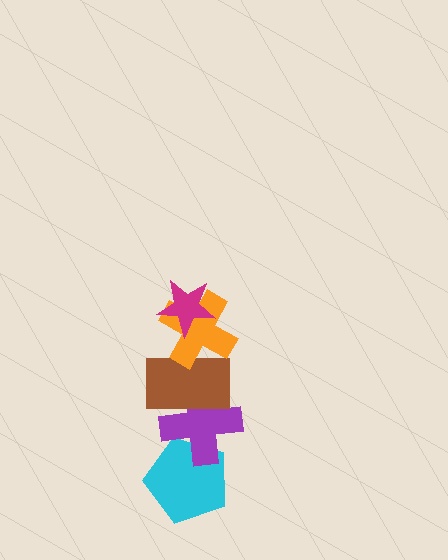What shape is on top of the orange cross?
The magenta star is on top of the orange cross.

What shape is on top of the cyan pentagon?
The purple cross is on top of the cyan pentagon.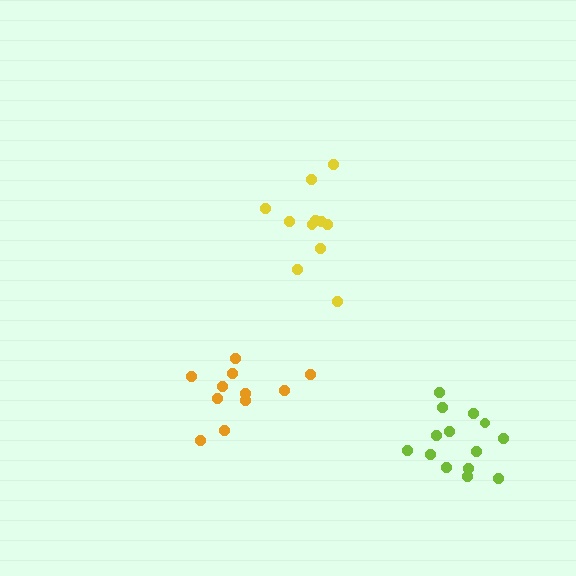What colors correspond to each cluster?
The clusters are colored: yellow, orange, lime.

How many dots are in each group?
Group 1: 11 dots, Group 2: 11 dots, Group 3: 14 dots (36 total).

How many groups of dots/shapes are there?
There are 3 groups.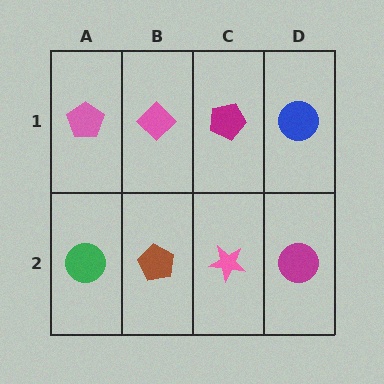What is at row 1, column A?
A pink pentagon.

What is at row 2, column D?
A magenta circle.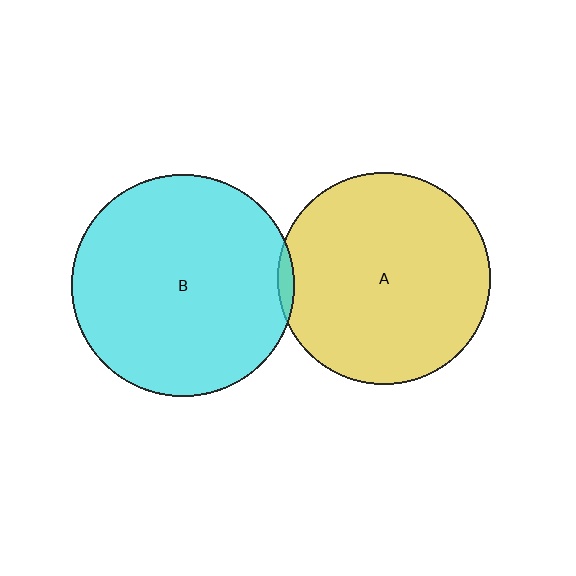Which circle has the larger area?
Circle B (cyan).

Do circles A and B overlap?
Yes.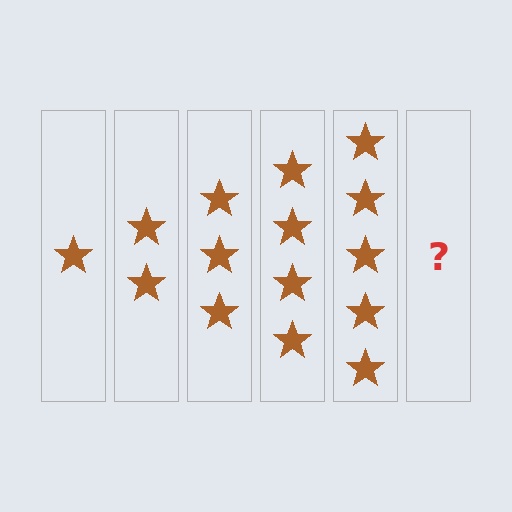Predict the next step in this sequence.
The next step is 6 stars.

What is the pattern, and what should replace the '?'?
The pattern is that each step adds one more star. The '?' should be 6 stars.